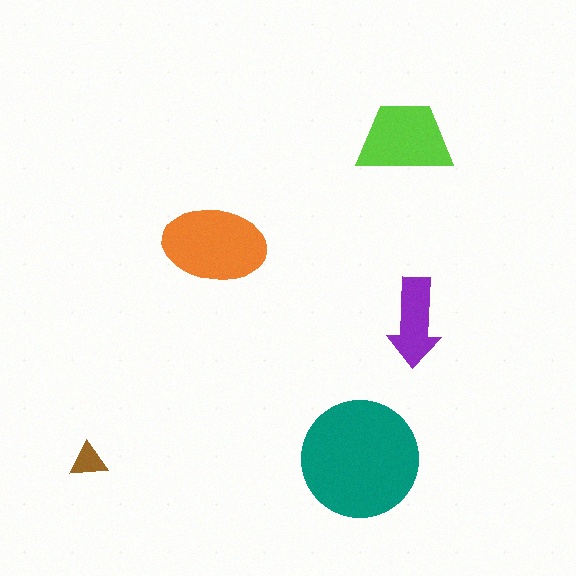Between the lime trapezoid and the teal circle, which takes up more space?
The teal circle.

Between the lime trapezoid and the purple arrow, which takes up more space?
The lime trapezoid.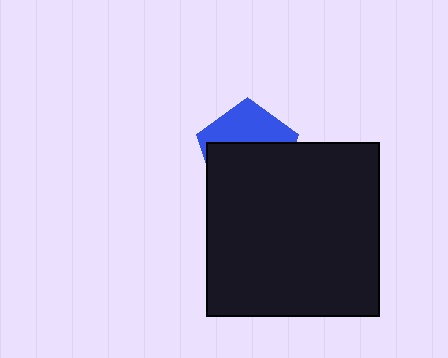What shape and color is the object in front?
The object in front is a black square.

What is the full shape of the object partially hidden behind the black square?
The partially hidden object is a blue pentagon.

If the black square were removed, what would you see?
You would see the complete blue pentagon.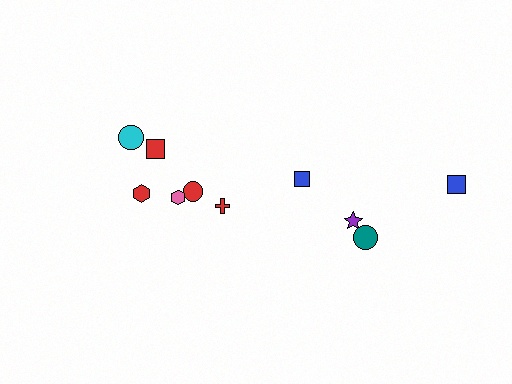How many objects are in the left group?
There are 6 objects.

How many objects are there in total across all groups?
There are 10 objects.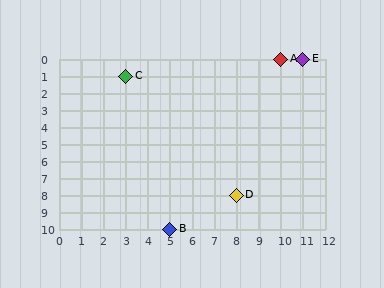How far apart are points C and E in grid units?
Points C and E are 8 columns and 1 row apart (about 8.1 grid units diagonally).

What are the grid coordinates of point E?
Point E is at grid coordinates (11, 0).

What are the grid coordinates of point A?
Point A is at grid coordinates (10, 0).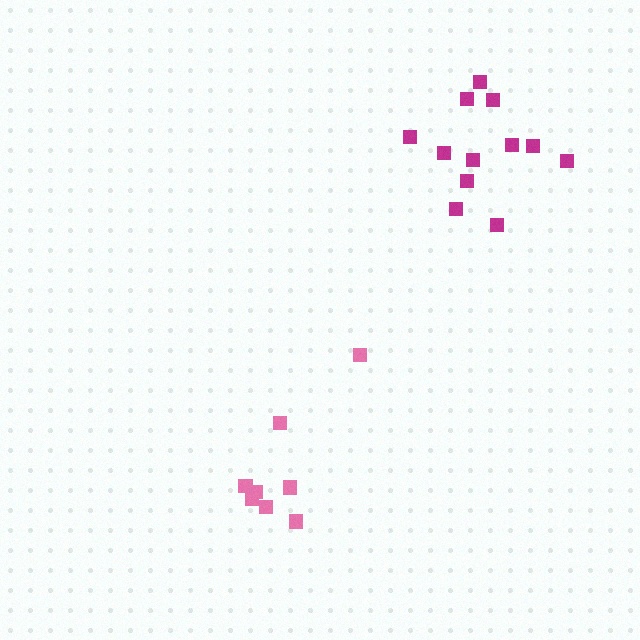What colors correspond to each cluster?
The clusters are colored: magenta, pink.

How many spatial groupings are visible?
There are 2 spatial groupings.